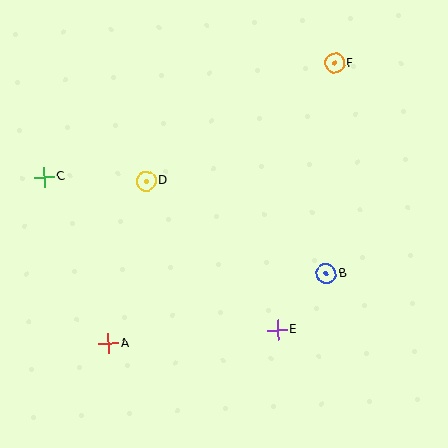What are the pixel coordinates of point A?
Point A is at (109, 344).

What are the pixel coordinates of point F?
Point F is at (334, 63).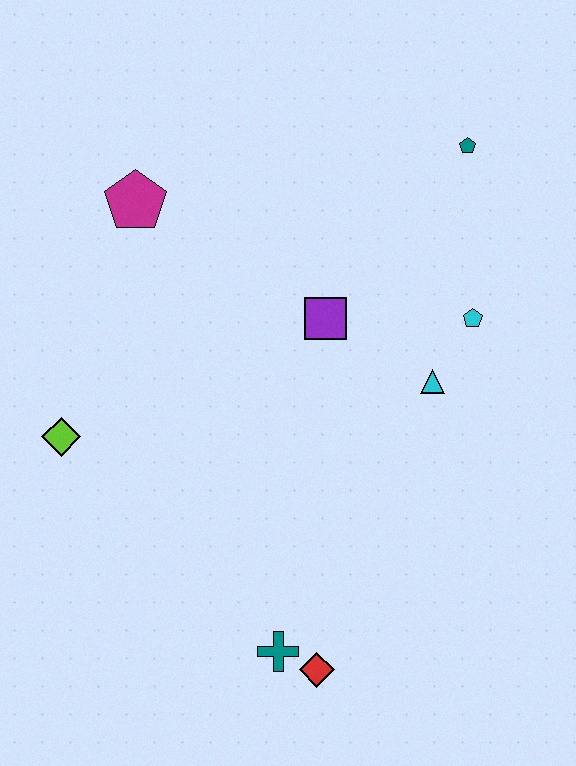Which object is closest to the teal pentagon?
The cyan pentagon is closest to the teal pentagon.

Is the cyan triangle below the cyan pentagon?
Yes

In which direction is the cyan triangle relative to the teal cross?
The cyan triangle is above the teal cross.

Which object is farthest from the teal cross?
The teal pentagon is farthest from the teal cross.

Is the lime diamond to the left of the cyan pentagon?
Yes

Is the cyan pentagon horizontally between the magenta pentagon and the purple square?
No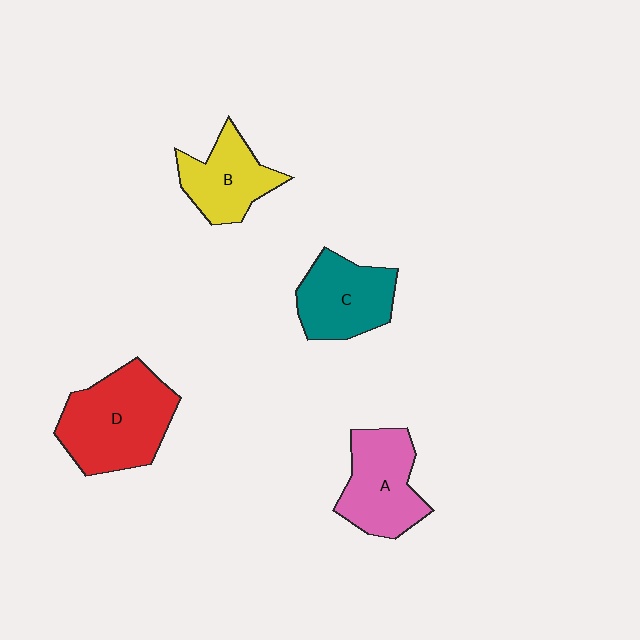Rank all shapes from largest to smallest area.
From largest to smallest: D (red), A (pink), C (teal), B (yellow).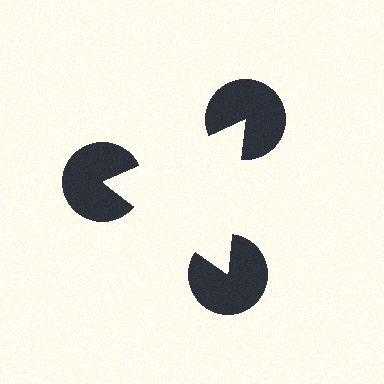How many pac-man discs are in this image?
There are 3 — one at each vertex of the illusory triangle.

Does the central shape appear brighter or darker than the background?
It typically appears slightly brighter than the background, even though no actual brightness change is drawn.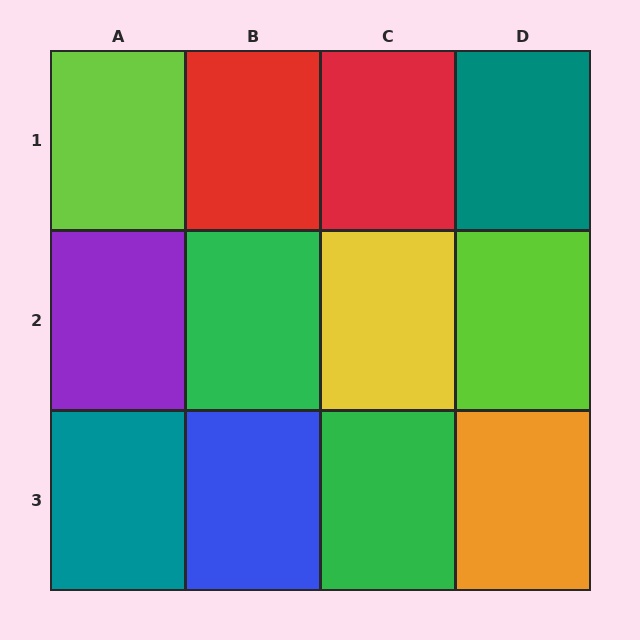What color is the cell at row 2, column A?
Purple.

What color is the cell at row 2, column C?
Yellow.